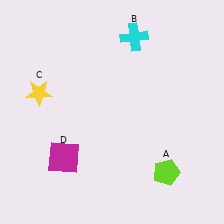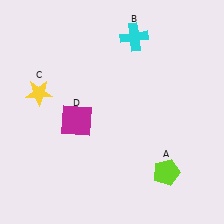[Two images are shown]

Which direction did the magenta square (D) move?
The magenta square (D) moved up.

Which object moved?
The magenta square (D) moved up.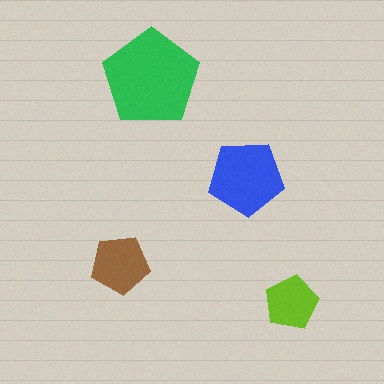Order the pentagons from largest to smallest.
the green one, the blue one, the brown one, the lime one.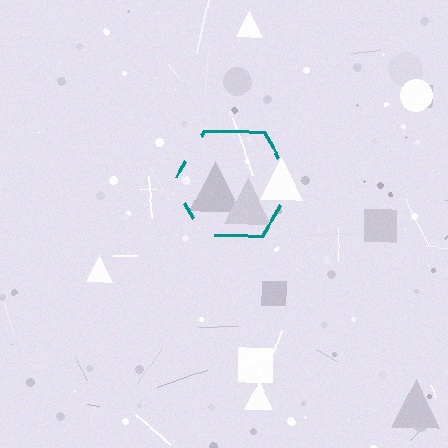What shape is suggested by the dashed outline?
The dashed outline suggests a hexagon.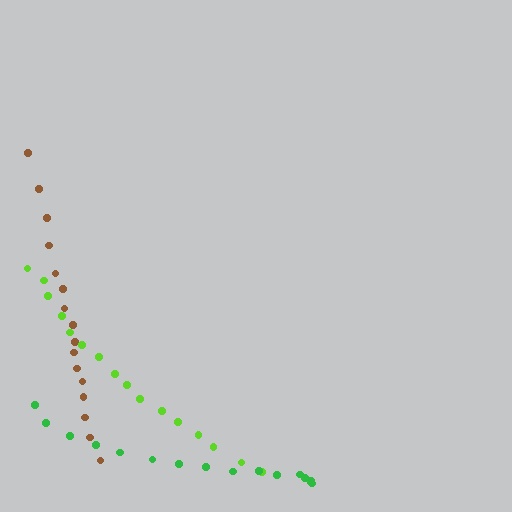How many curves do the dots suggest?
There are 3 distinct paths.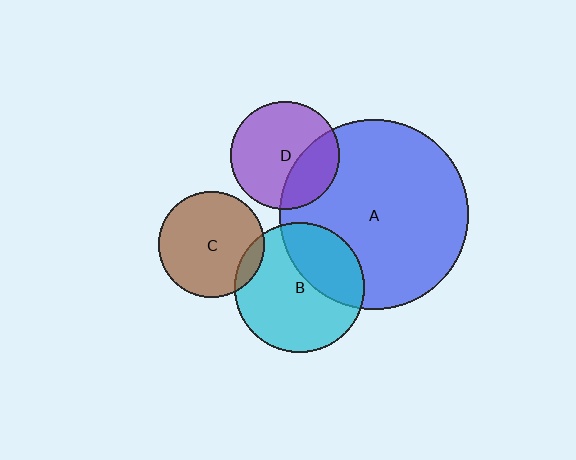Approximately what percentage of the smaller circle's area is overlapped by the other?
Approximately 35%.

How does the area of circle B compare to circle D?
Approximately 1.4 times.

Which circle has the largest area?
Circle A (blue).